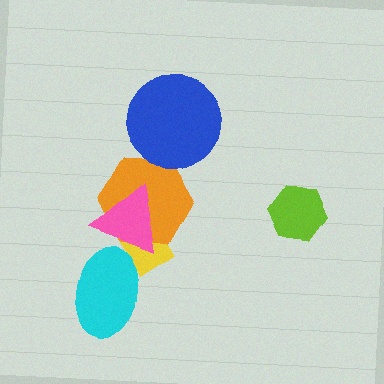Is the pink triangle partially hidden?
No, no other shape covers it.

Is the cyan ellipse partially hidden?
Yes, it is partially covered by another shape.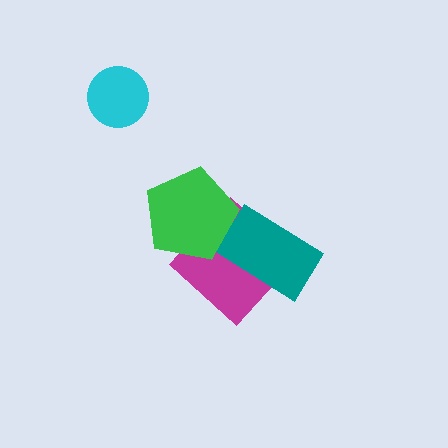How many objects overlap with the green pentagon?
1 object overlaps with the green pentagon.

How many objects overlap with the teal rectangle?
1 object overlaps with the teal rectangle.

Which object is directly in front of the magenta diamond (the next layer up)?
The teal rectangle is directly in front of the magenta diamond.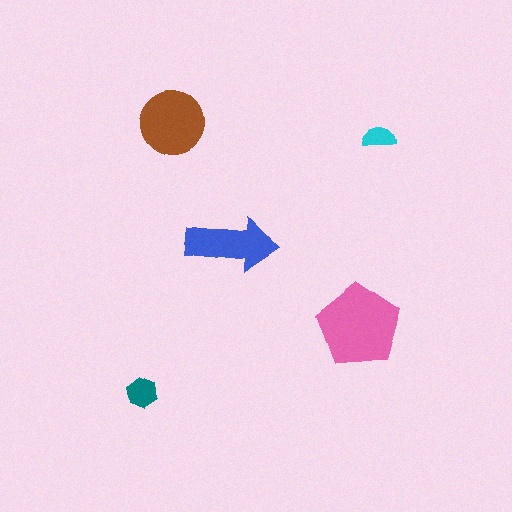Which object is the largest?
The pink pentagon.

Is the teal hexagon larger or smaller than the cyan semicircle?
Larger.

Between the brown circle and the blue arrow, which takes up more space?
The brown circle.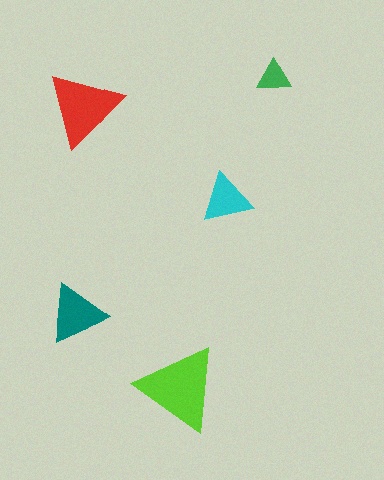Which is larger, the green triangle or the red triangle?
The red one.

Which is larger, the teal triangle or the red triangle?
The red one.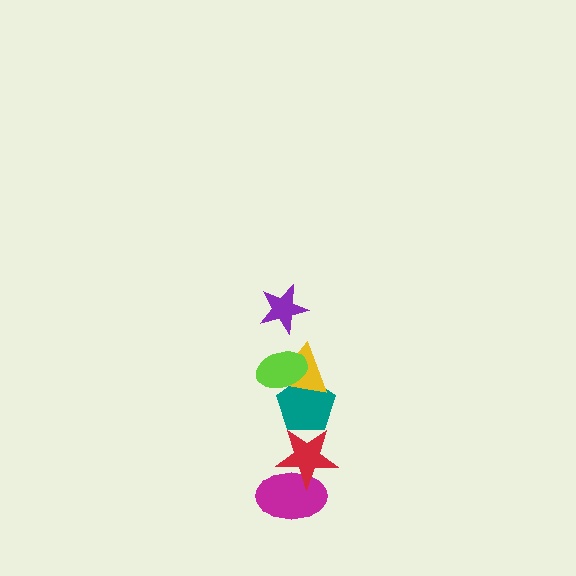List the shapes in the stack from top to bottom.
From top to bottom: the purple star, the lime ellipse, the yellow triangle, the teal pentagon, the red star, the magenta ellipse.